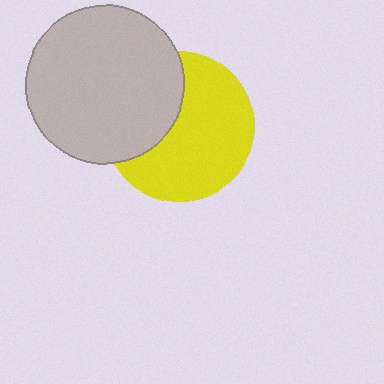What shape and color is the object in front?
The object in front is a light gray circle.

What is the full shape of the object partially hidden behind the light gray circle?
The partially hidden object is a yellow circle.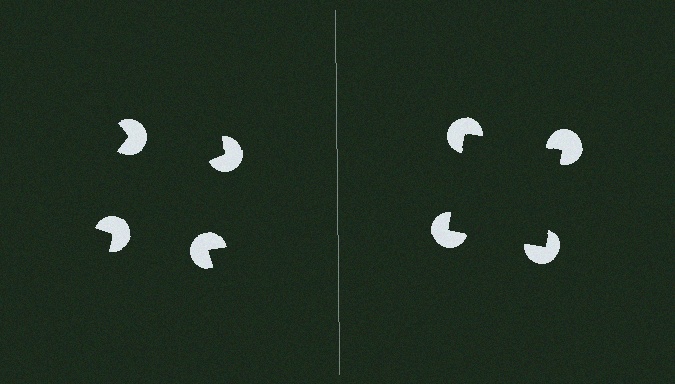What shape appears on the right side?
An illusory square.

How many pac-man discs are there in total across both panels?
8 — 4 on each side.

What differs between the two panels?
The pac-man discs are positioned identically on both sides; only the wedge orientations differ. On the right they align to a square; on the left they are misaligned.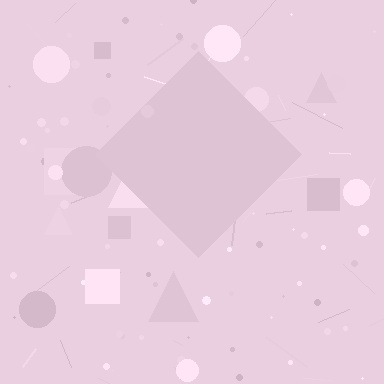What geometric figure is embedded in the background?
A diamond is embedded in the background.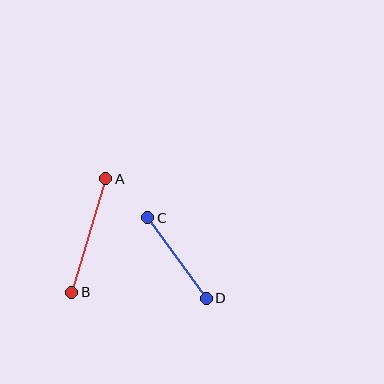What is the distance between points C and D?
The distance is approximately 100 pixels.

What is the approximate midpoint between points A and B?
The midpoint is at approximately (89, 236) pixels.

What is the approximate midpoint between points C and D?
The midpoint is at approximately (177, 258) pixels.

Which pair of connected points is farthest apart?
Points A and B are farthest apart.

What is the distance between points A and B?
The distance is approximately 118 pixels.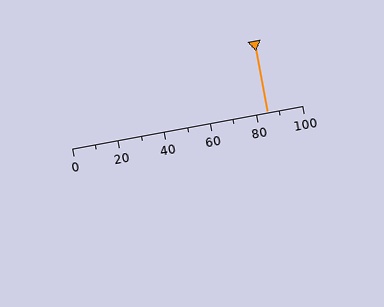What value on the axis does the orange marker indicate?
The marker indicates approximately 85.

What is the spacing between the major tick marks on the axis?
The major ticks are spaced 20 apart.